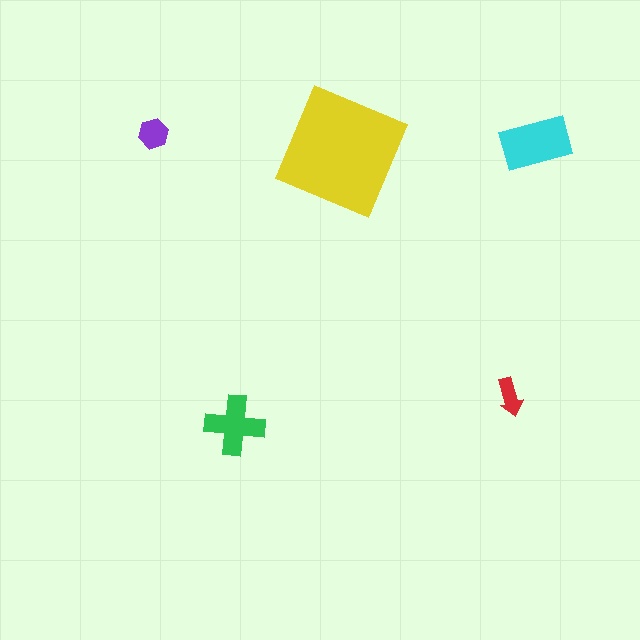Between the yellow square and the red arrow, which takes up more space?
The yellow square.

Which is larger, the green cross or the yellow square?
The yellow square.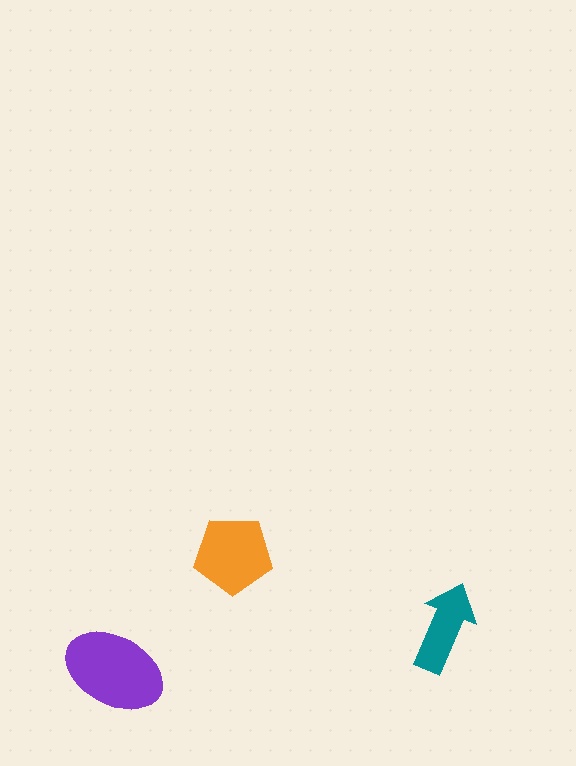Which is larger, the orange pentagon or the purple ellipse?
The purple ellipse.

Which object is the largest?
The purple ellipse.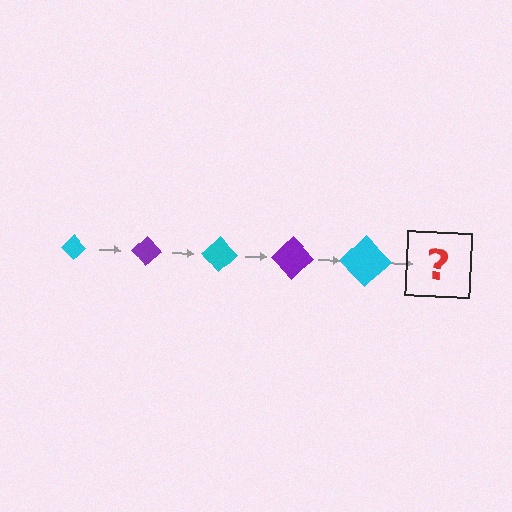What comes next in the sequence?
The next element should be a purple diamond, larger than the previous one.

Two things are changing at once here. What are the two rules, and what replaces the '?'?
The two rules are that the diamond grows larger each step and the color cycles through cyan and purple. The '?' should be a purple diamond, larger than the previous one.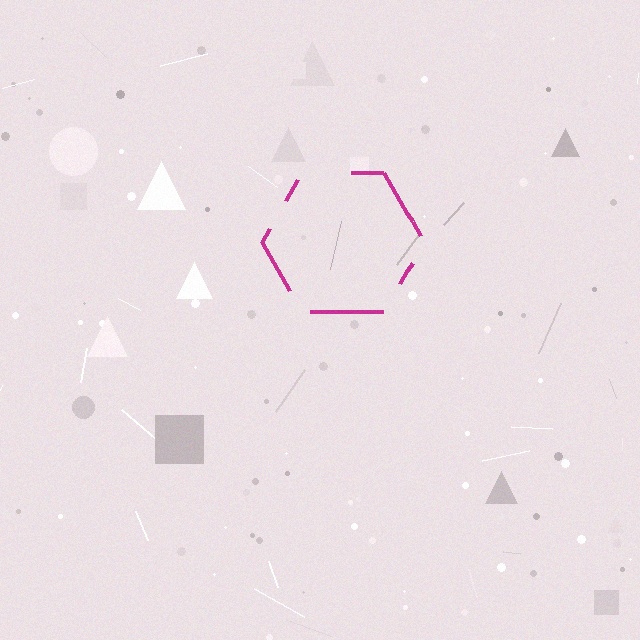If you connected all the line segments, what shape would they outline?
They would outline a hexagon.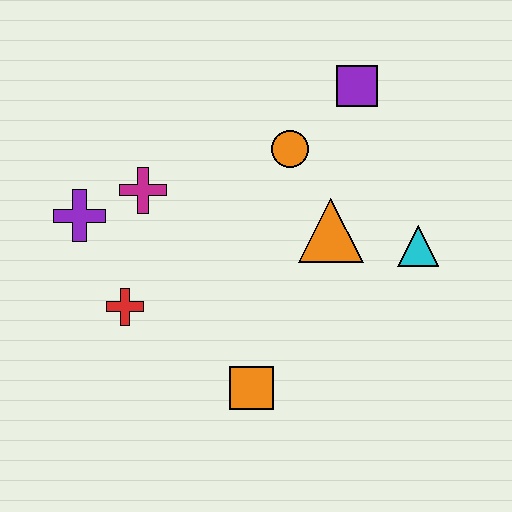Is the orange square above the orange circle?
No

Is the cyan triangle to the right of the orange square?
Yes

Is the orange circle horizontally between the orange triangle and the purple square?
No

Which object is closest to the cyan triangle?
The orange triangle is closest to the cyan triangle.